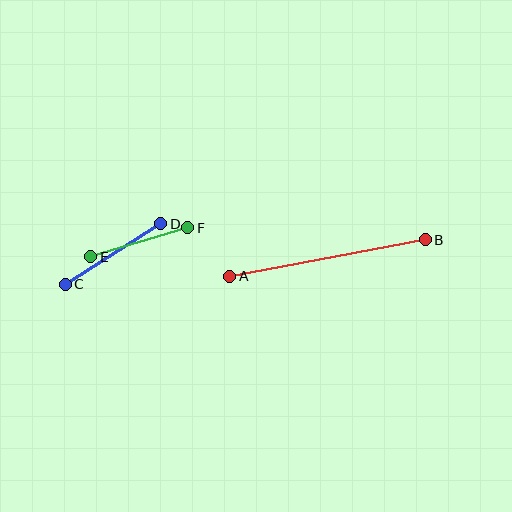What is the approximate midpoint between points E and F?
The midpoint is at approximately (139, 242) pixels.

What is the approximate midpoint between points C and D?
The midpoint is at approximately (113, 254) pixels.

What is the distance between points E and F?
The distance is approximately 101 pixels.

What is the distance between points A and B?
The distance is approximately 199 pixels.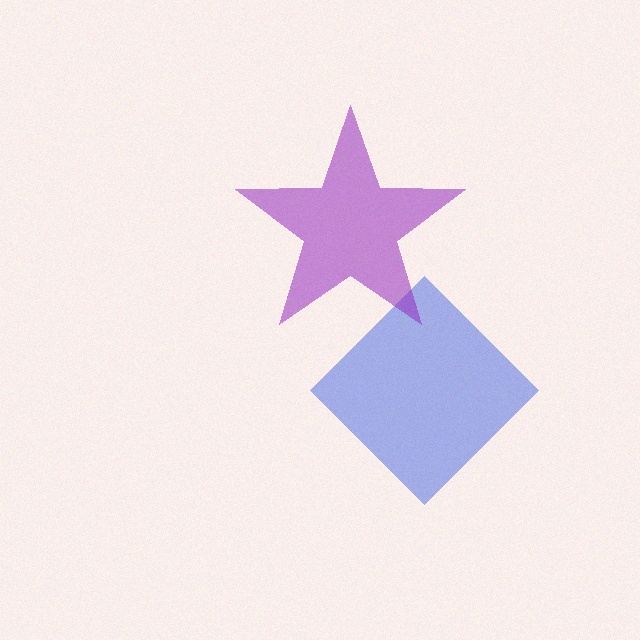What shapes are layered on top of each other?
The layered shapes are: a blue diamond, a purple star.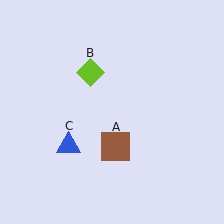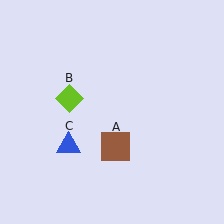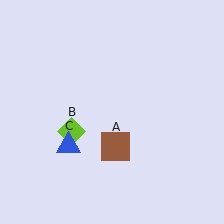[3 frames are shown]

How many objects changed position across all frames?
1 object changed position: lime diamond (object B).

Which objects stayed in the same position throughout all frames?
Brown square (object A) and blue triangle (object C) remained stationary.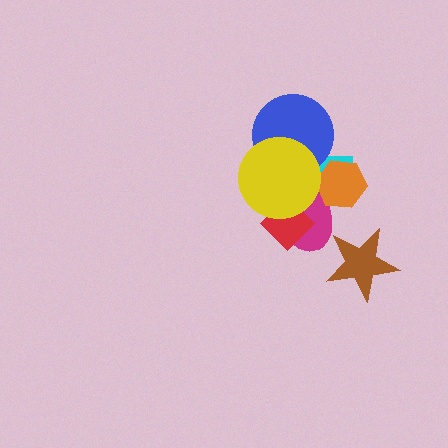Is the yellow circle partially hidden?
No, no other shape covers it.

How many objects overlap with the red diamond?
3 objects overlap with the red diamond.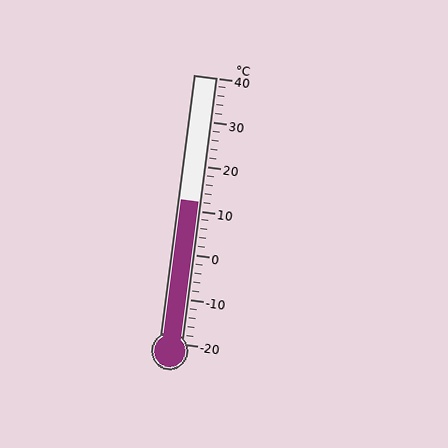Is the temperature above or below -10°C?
The temperature is above -10°C.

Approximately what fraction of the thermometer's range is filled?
The thermometer is filled to approximately 55% of its range.